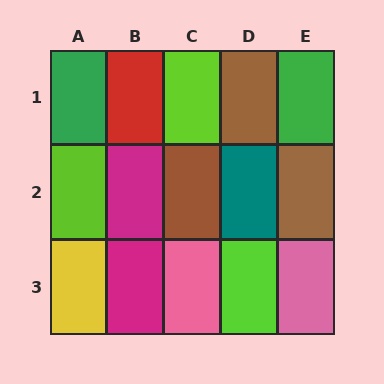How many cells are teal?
1 cell is teal.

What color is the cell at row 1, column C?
Lime.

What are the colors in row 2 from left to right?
Lime, magenta, brown, teal, brown.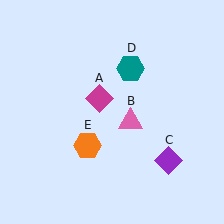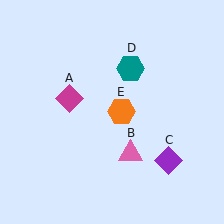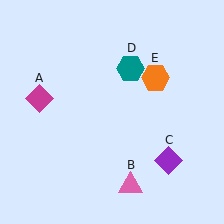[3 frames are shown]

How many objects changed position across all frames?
3 objects changed position: magenta diamond (object A), pink triangle (object B), orange hexagon (object E).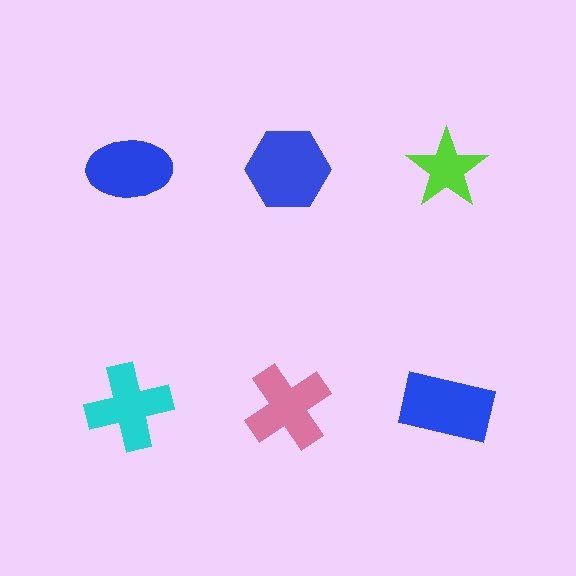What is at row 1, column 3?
A lime star.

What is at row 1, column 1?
A blue ellipse.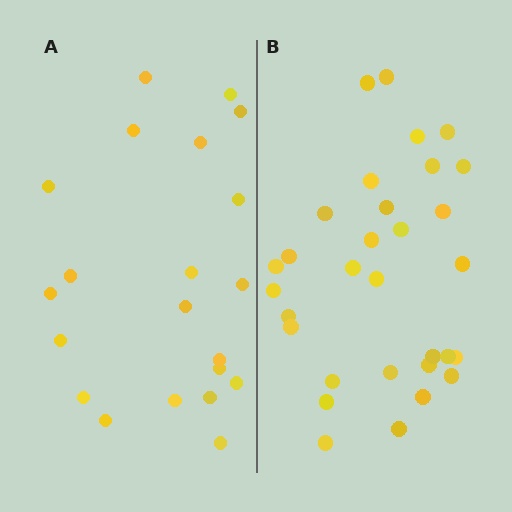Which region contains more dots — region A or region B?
Region B (the right region) has more dots.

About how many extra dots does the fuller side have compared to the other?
Region B has roughly 10 or so more dots than region A.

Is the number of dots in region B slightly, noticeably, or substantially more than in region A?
Region B has substantially more. The ratio is roughly 1.5 to 1.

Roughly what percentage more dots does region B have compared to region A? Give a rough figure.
About 50% more.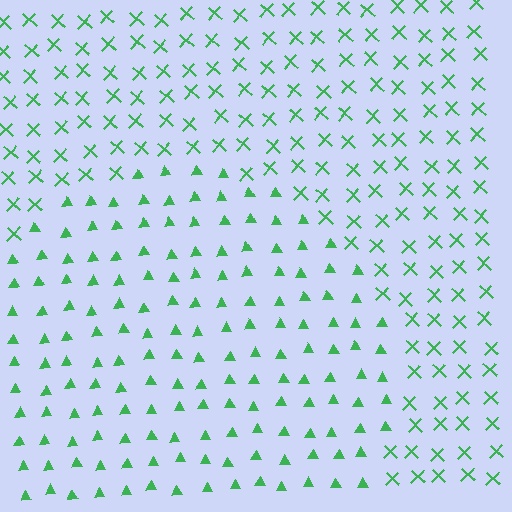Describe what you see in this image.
The image is filled with small green elements arranged in a uniform grid. A circle-shaped region contains triangles, while the surrounding area contains X marks. The boundary is defined purely by the change in element shape.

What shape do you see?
I see a circle.